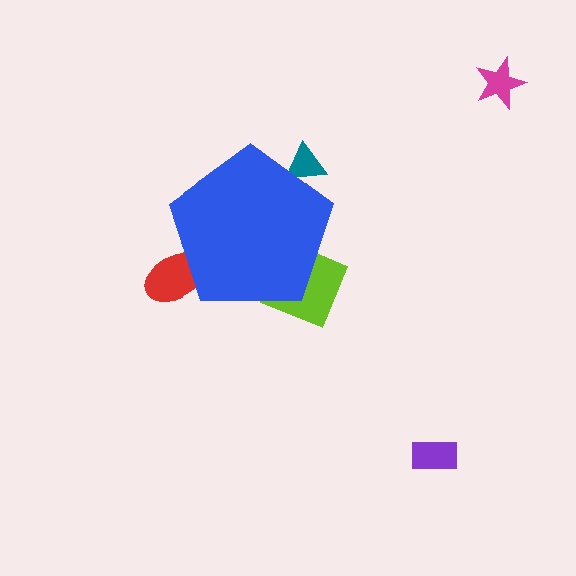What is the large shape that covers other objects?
A blue pentagon.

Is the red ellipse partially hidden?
Yes, the red ellipse is partially hidden behind the blue pentagon.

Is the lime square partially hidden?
Yes, the lime square is partially hidden behind the blue pentagon.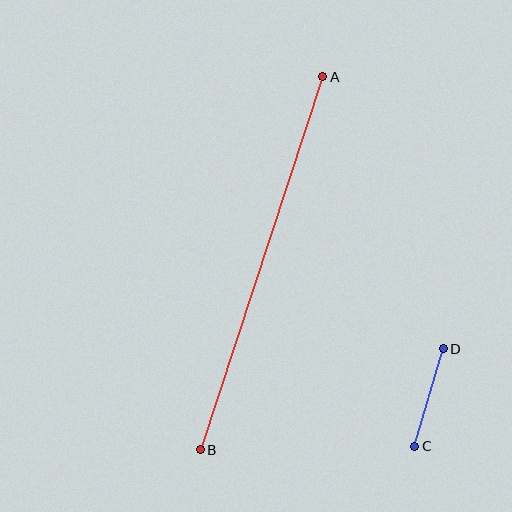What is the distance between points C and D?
The distance is approximately 102 pixels.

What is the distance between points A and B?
The distance is approximately 392 pixels.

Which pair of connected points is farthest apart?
Points A and B are farthest apart.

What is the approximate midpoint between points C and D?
The midpoint is at approximately (429, 397) pixels.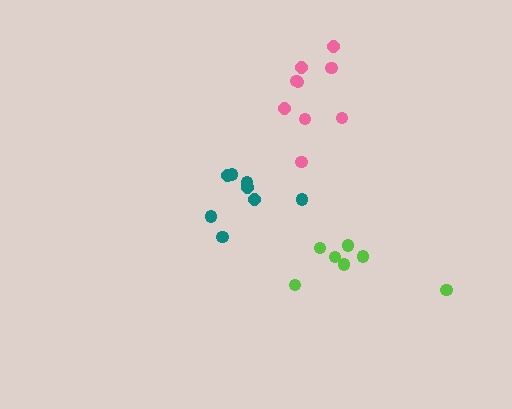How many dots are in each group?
Group 1: 7 dots, Group 2: 9 dots, Group 3: 8 dots (24 total).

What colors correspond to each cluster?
The clusters are colored: lime, pink, teal.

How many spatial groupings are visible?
There are 3 spatial groupings.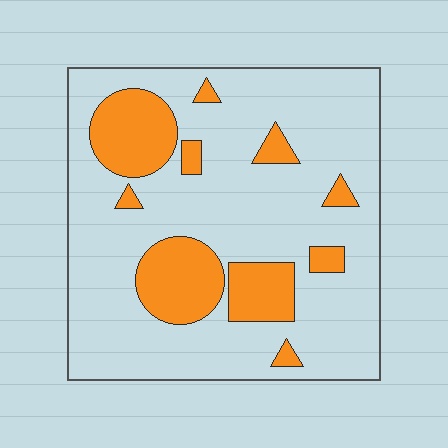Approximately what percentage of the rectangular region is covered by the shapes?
Approximately 20%.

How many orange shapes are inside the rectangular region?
10.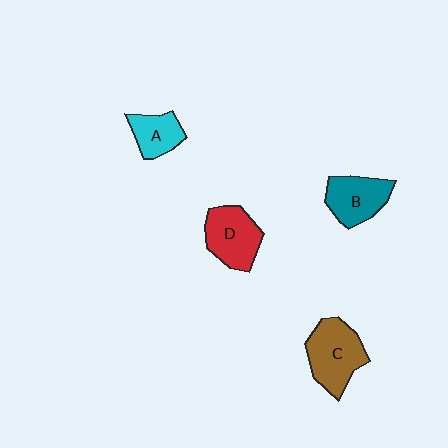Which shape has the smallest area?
Shape A (cyan).